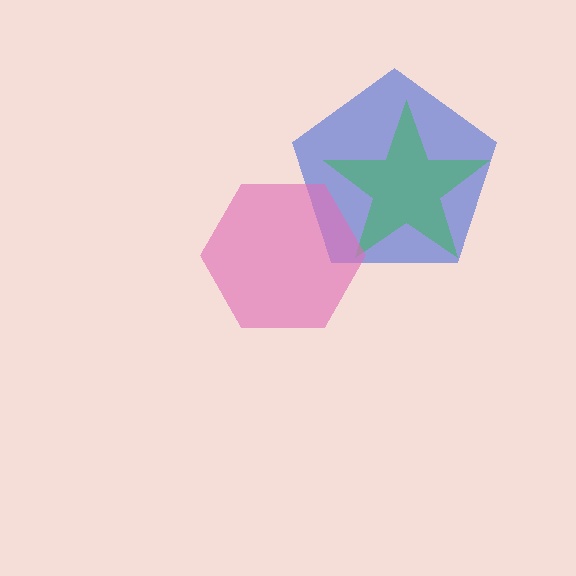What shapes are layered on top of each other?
The layered shapes are: a blue pentagon, a green star, a pink hexagon.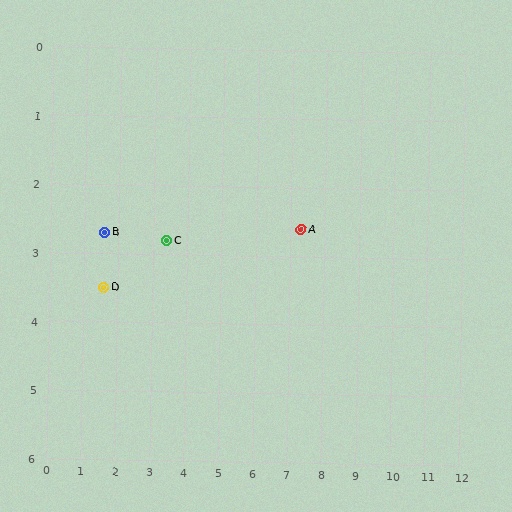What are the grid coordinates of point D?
Point D is at approximately (1.6, 3.5).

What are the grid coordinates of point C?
Point C is at approximately (3.4, 2.8).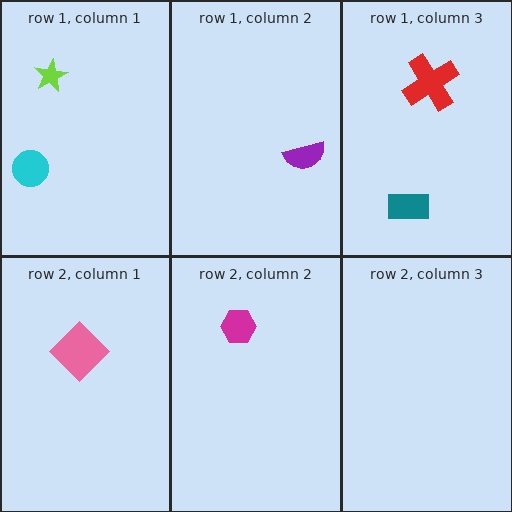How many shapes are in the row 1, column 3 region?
2.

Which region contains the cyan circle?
The row 1, column 1 region.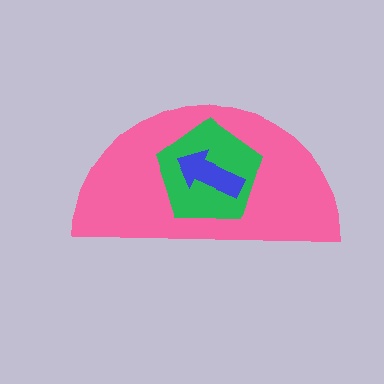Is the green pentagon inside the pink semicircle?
Yes.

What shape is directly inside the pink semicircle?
The green pentagon.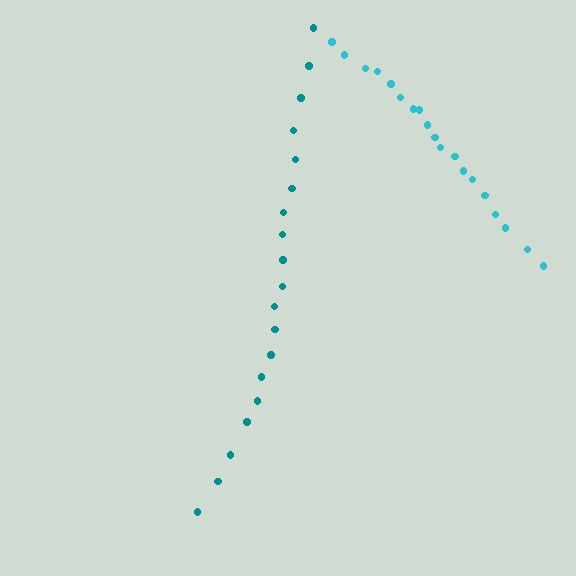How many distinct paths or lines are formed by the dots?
There are 2 distinct paths.